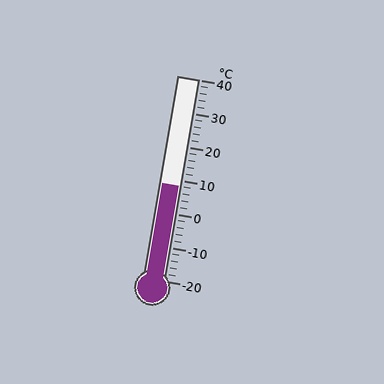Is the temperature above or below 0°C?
The temperature is above 0°C.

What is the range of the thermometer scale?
The thermometer scale ranges from -20°C to 40°C.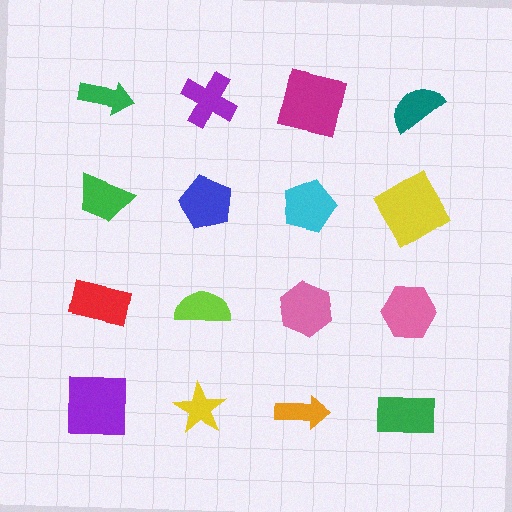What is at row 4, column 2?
A yellow star.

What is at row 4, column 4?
A green rectangle.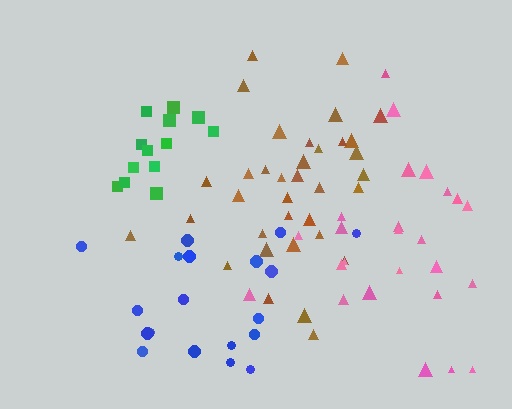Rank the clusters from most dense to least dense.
green, brown, blue, pink.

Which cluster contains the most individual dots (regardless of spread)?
Brown (35).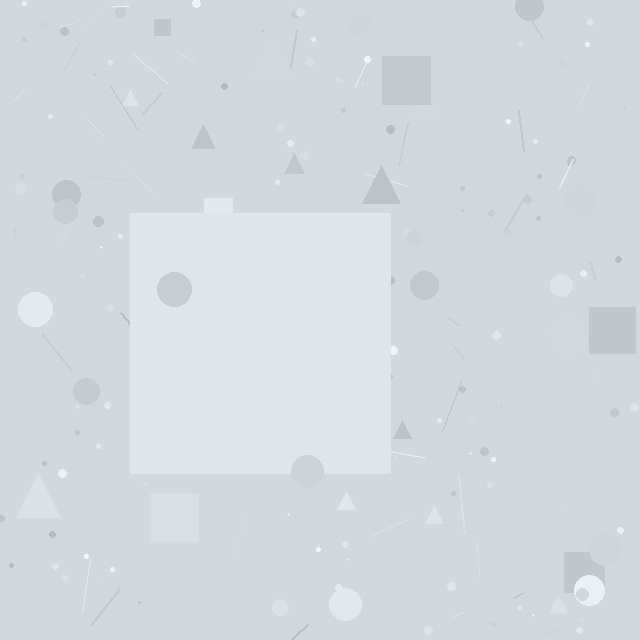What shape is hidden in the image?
A square is hidden in the image.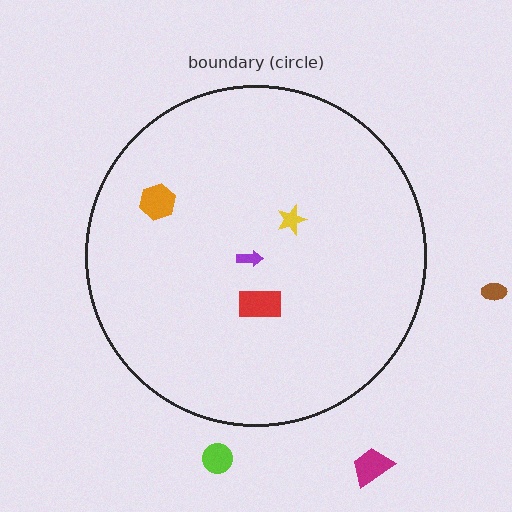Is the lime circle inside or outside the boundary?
Outside.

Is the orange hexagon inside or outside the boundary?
Inside.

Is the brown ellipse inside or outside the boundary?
Outside.